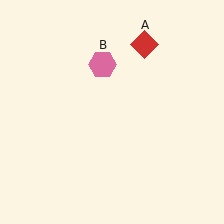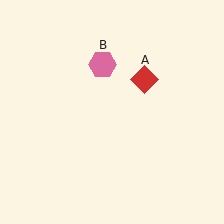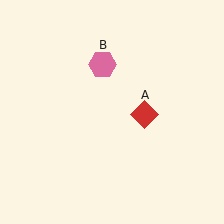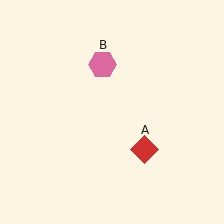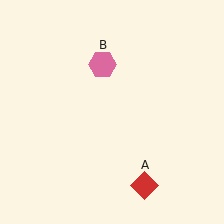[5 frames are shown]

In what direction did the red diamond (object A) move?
The red diamond (object A) moved down.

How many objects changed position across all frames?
1 object changed position: red diamond (object A).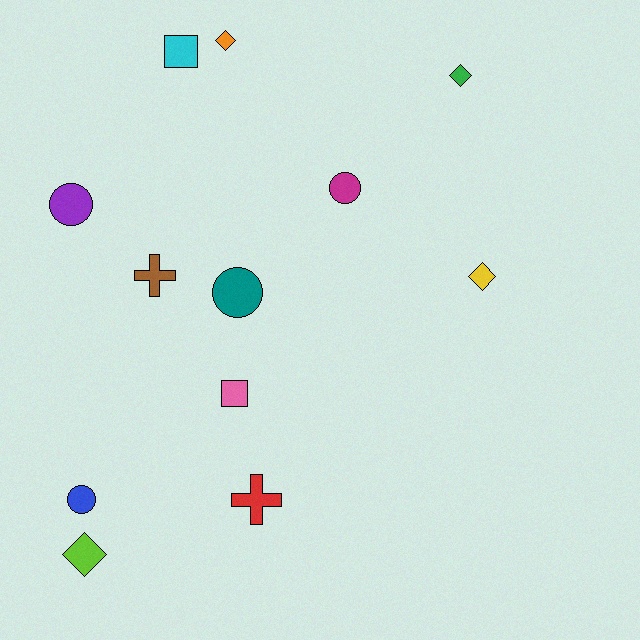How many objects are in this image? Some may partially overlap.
There are 12 objects.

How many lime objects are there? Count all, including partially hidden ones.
There is 1 lime object.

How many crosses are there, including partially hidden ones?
There are 2 crosses.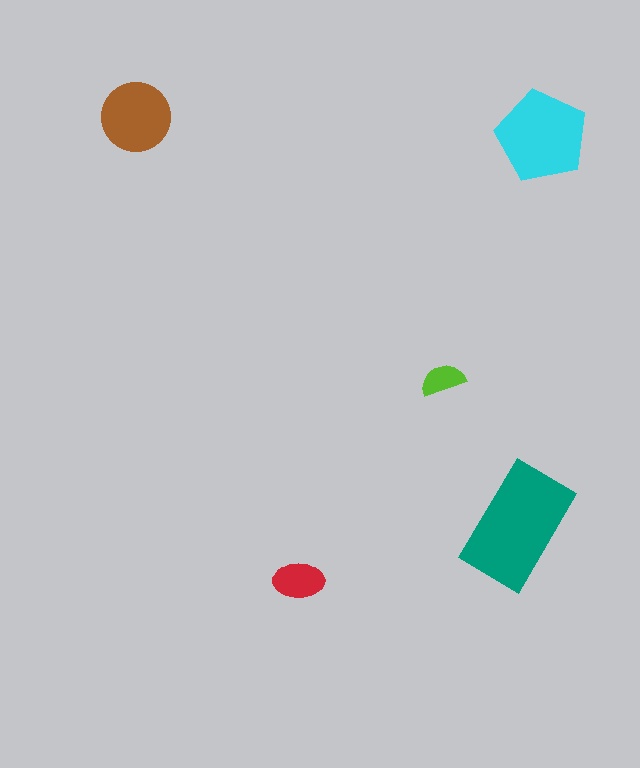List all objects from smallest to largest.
The lime semicircle, the red ellipse, the brown circle, the cyan pentagon, the teal rectangle.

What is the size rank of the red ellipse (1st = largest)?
4th.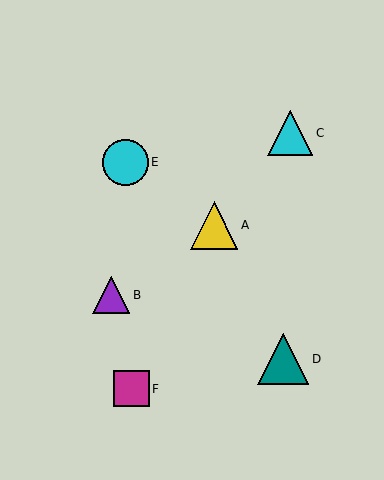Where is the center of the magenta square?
The center of the magenta square is at (131, 389).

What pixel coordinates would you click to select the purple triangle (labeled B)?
Click at (111, 295) to select the purple triangle B.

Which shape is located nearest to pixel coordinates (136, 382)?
The magenta square (labeled F) at (131, 389) is nearest to that location.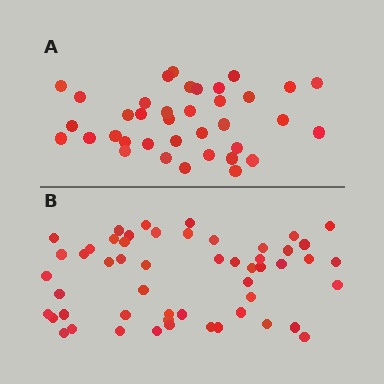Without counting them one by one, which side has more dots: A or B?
Region B (the bottom region) has more dots.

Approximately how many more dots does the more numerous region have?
Region B has approximately 15 more dots than region A.